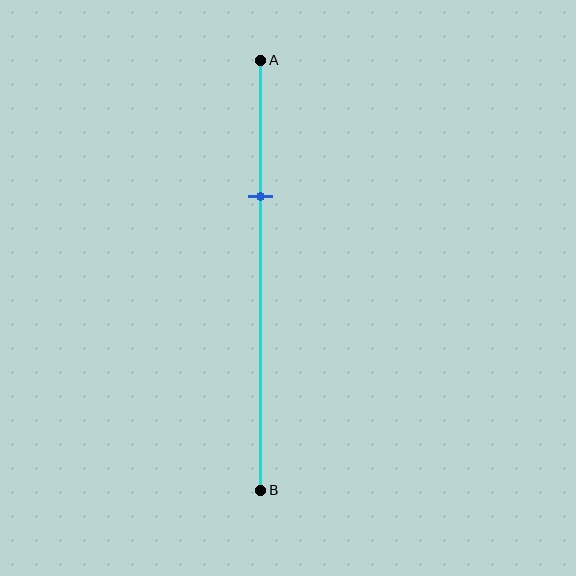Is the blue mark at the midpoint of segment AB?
No, the mark is at about 30% from A, not at the 50% midpoint.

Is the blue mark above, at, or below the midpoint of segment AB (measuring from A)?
The blue mark is above the midpoint of segment AB.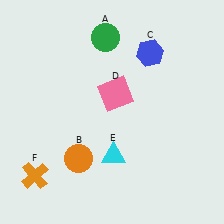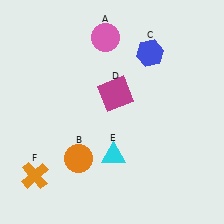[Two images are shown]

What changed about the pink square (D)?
In Image 1, D is pink. In Image 2, it changed to magenta.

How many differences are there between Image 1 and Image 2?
There are 2 differences between the two images.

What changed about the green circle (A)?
In Image 1, A is green. In Image 2, it changed to pink.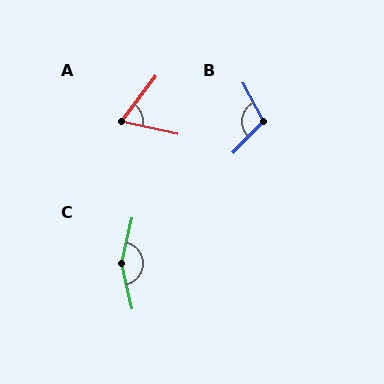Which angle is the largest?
C, at approximately 155 degrees.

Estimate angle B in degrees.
Approximately 108 degrees.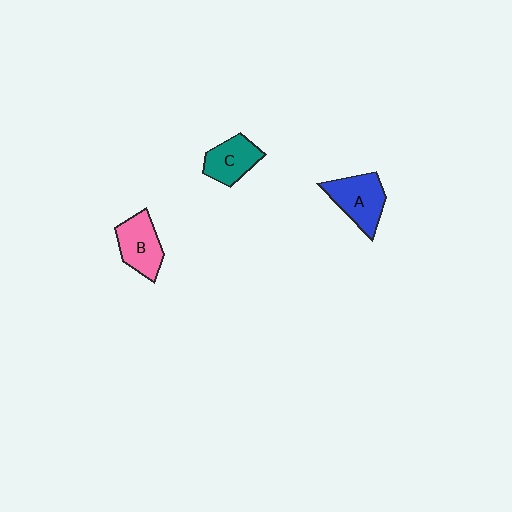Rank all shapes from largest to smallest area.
From largest to smallest: A (blue), B (pink), C (teal).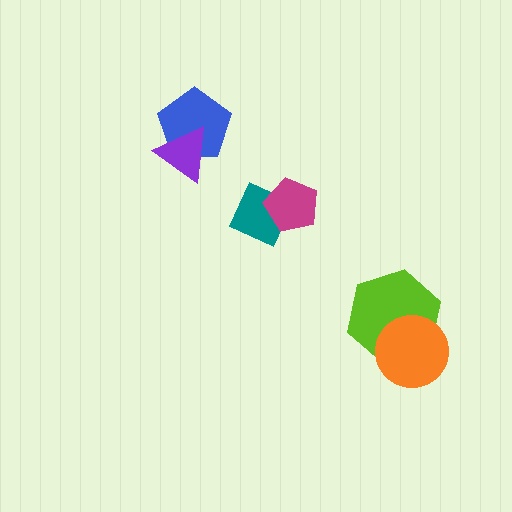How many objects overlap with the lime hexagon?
1 object overlaps with the lime hexagon.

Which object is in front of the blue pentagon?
The purple triangle is in front of the blue pentagon.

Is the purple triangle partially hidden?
No, no other shape covers it.